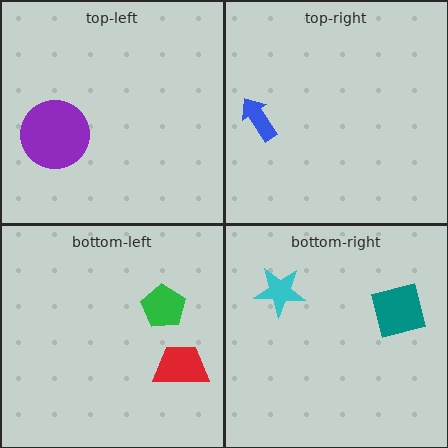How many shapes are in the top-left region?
1.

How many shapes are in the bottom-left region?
2.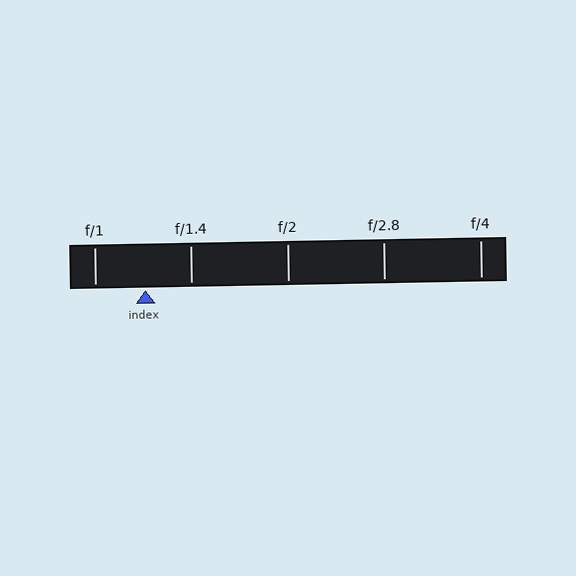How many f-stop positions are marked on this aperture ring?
There are 5 f-stop positions marked.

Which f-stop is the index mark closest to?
The index mark is closest to f/1.4.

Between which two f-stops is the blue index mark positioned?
The index mark is between f/1 and f/1.4.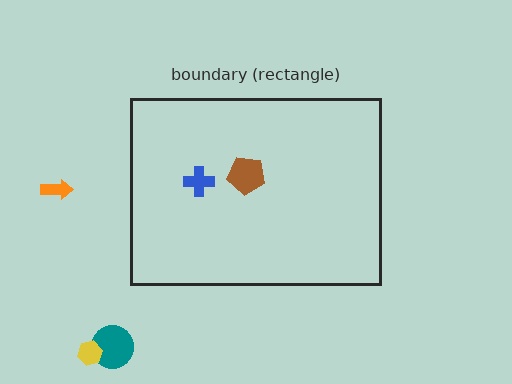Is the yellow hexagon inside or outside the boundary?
Outside.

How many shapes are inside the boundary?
2 inside, 3 outside.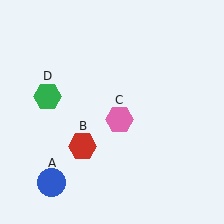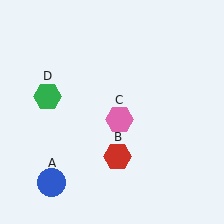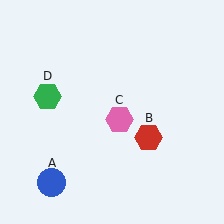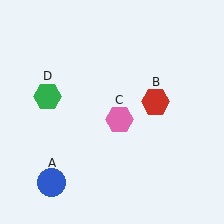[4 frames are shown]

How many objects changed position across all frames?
1 object changed position: red hexagon (object B).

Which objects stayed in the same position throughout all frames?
Blue circle (object A) and pink hexagon (object C) and green hexagon (object D) remained stationary.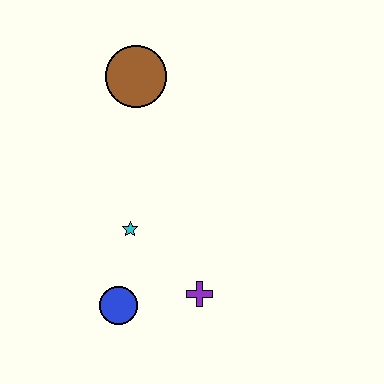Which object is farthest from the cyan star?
The brown circle is farthest from the cyan star.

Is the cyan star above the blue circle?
Yes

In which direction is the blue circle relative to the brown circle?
The blue circle is below the brown circle.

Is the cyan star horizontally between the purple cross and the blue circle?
Yes